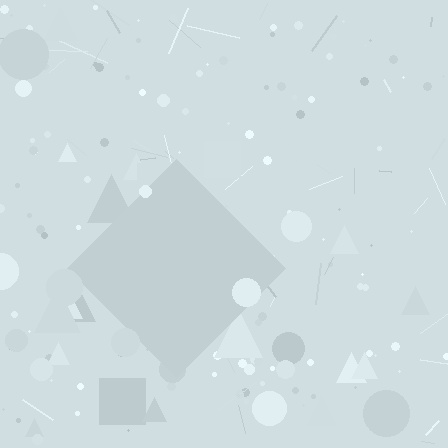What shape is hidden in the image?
A diamond is hidden in the image.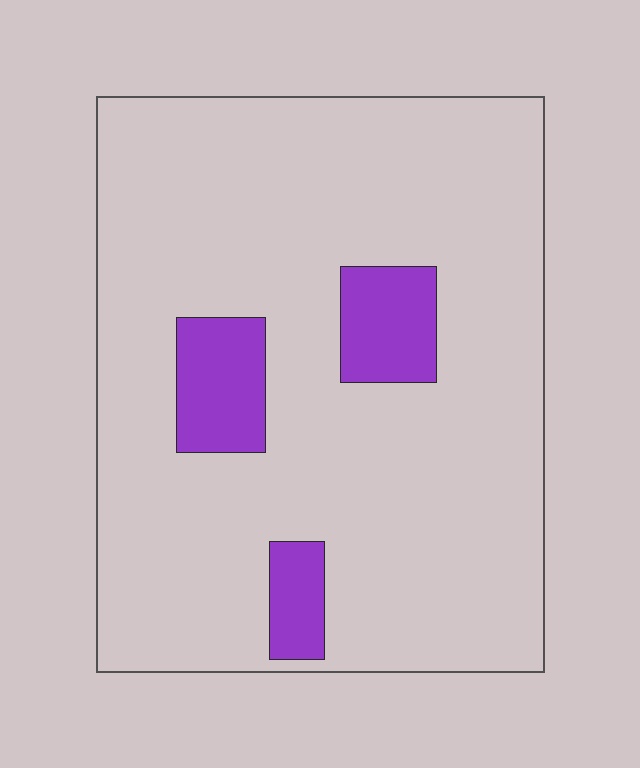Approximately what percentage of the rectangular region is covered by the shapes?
Approximately 10%.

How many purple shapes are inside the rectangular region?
3.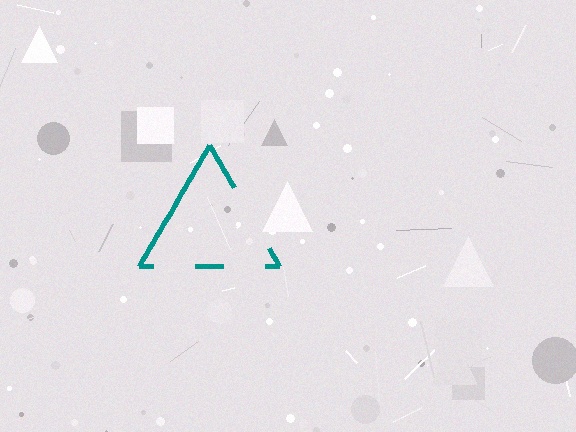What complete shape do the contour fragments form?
The contour fragments form a triangle.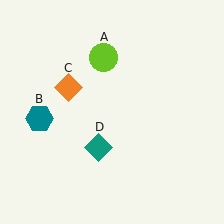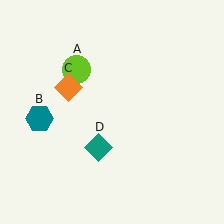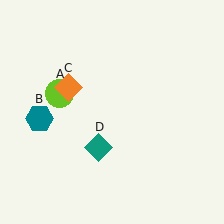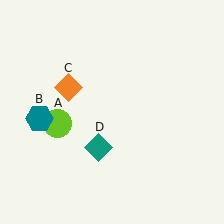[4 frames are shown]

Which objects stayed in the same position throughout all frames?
Teal hexagon (object B) and orange diamond (object C) and teal diamond (object D) remained stationary.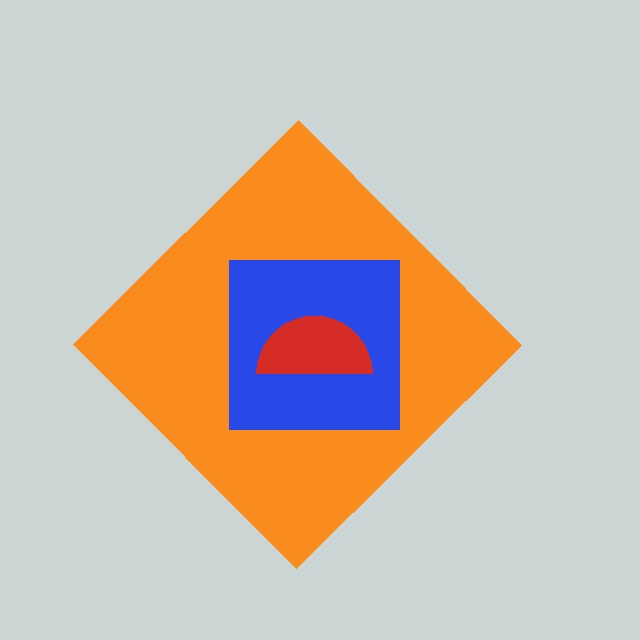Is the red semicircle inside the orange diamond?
Yes.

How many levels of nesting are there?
3.